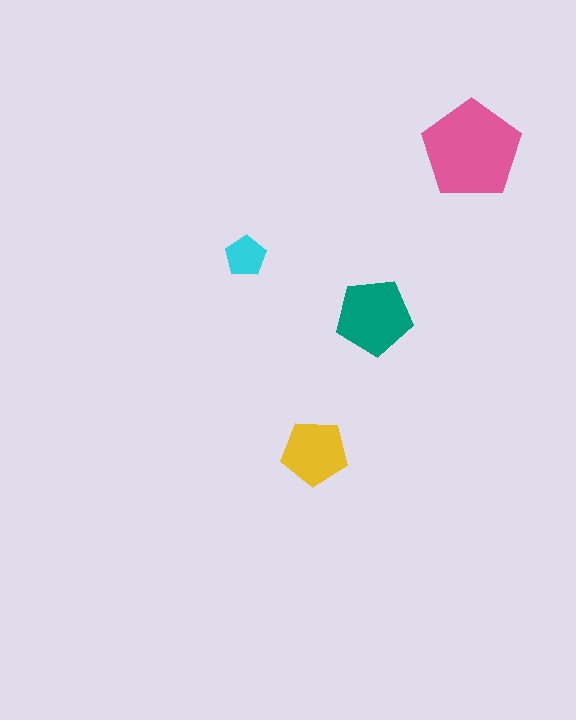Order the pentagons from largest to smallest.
the pink one, the teal one, the yellow one, the cyan one.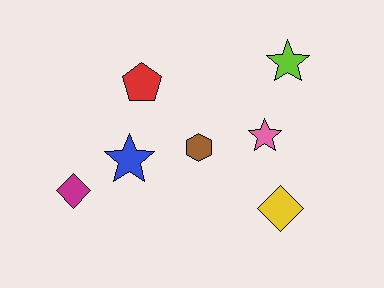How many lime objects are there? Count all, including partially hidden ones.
There is 1 lime object.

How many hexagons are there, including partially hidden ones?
There is 1 hexagon.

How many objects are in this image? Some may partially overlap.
There are 7 objects.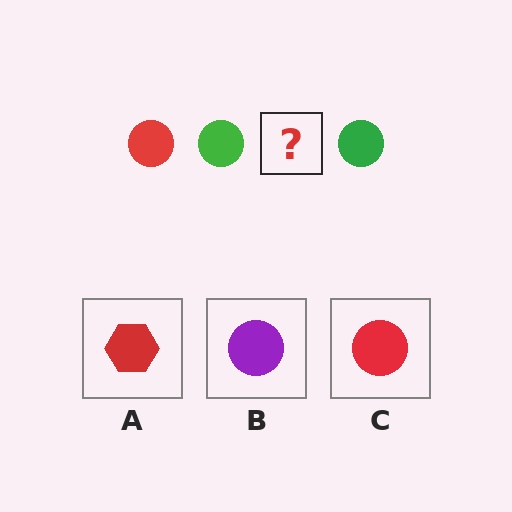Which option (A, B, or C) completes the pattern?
C.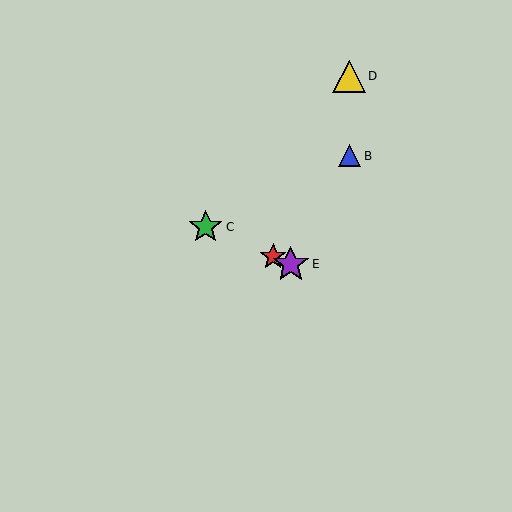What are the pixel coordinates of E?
Object E is at (291, 264).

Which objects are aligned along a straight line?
Objects A, C, E are aligned along a straight line.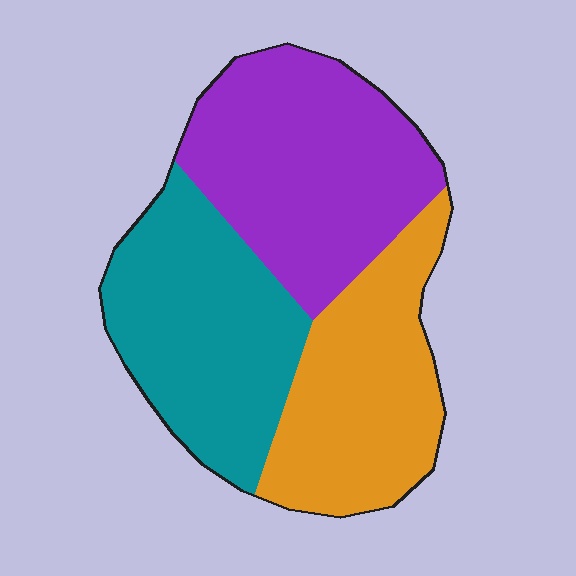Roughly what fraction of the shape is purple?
Purple takes up between a quarter and a half of the shape.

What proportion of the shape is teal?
Teal covers around 35% of the shape.